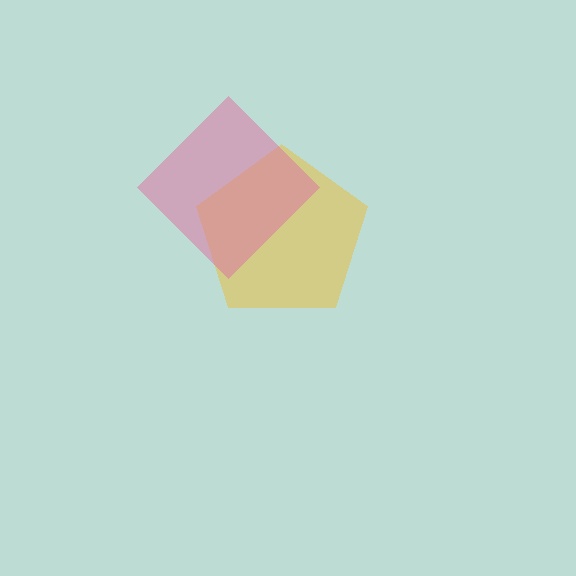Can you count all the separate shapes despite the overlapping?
Yes, there are 2 separate shapes.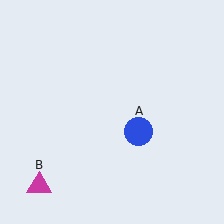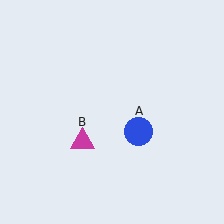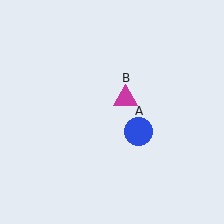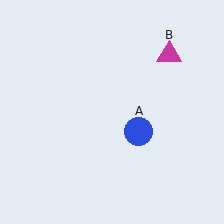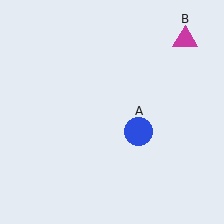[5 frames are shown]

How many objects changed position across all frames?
1 object changed position: magenta triangle (object B).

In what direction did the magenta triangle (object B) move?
The magenta triangle (object B) moved up and to the right.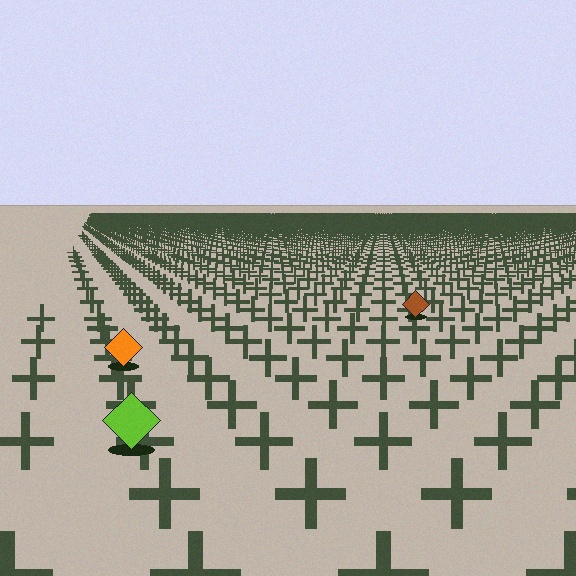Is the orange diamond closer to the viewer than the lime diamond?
No. The lime diamond is closer — you can tell from the texture gradient: the ground texture is coarser near it.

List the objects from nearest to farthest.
From nearest to farthest: the lime diamond, the orange diamond, the brown diamond.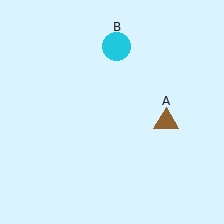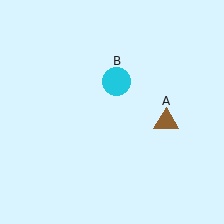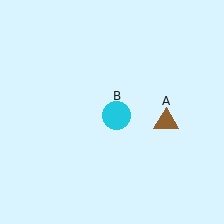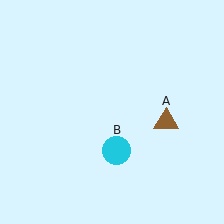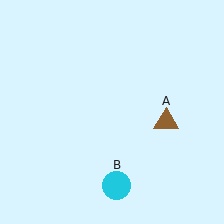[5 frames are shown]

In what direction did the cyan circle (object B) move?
The cyan circle (object B) moved down.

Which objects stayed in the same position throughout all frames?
Brown triangle (object A) remained stationary.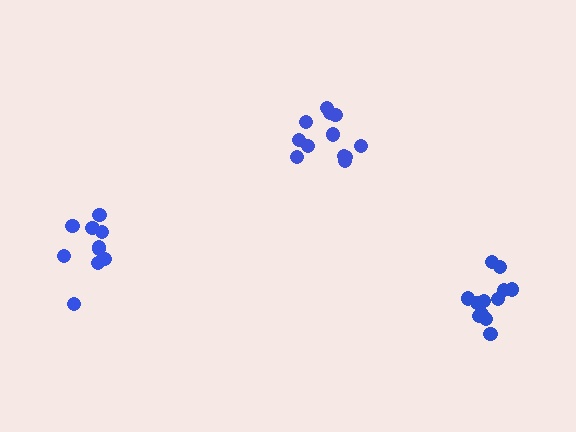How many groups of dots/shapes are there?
There are 3 groups.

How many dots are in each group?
Group 1: 12 dots, Group 2: 12 dots, Group 3: 10 dots (34 total).